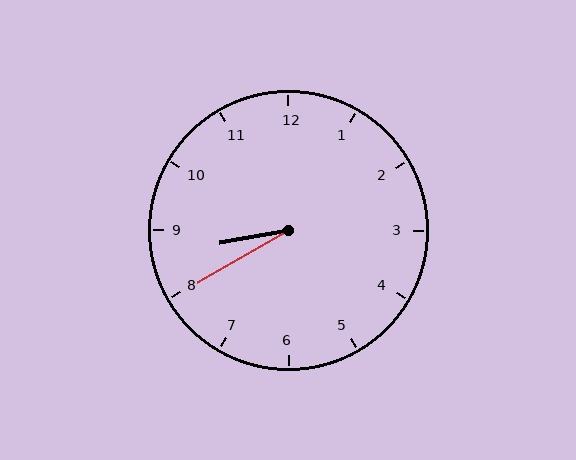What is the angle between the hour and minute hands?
Approximately 20 degrees.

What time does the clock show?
8:40.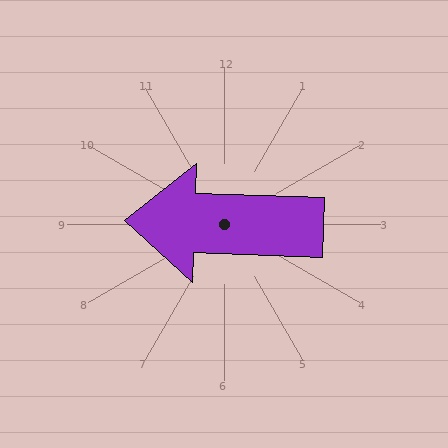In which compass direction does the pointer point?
West.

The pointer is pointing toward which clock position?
Roughly 9 o'clock.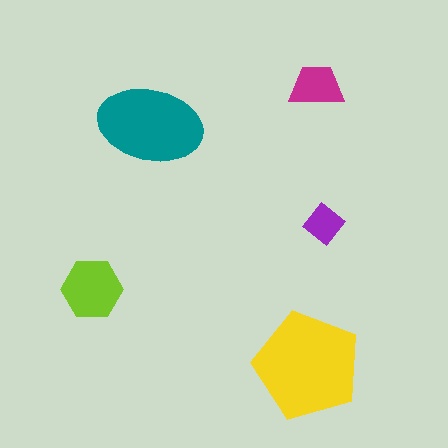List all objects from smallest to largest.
The purple diamond, the magenta trapezoid, the lime hexagon, the teal ellipse, the yellow pentagon.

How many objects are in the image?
There are 5 objects in the image.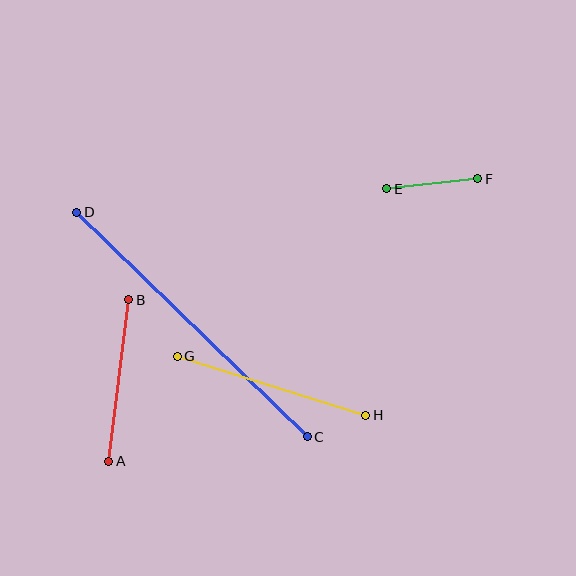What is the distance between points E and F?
The distance is approximately 92 pixels.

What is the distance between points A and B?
The distance is approximately 163 pixels.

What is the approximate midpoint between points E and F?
The midpoint is at approximately (432, 184) pixels.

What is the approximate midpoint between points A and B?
The midpoint is at approximately (119, 381) pixels.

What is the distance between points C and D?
The distance is approximately 322 pixels.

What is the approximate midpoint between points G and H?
The midpoint is at approximately (271, 386) pixels.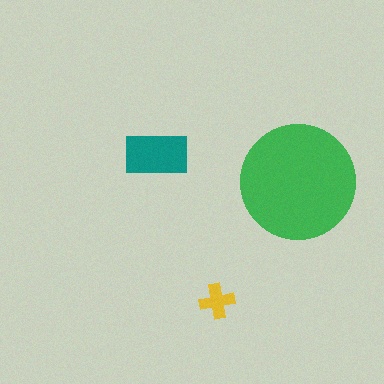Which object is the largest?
The green circle.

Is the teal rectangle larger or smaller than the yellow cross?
Larger.